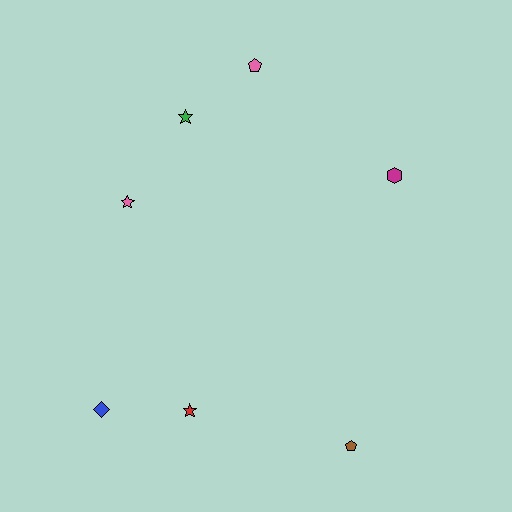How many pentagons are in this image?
There are 2 pentagons.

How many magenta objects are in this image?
There is 1 magenta object.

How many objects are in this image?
There are 7 objects.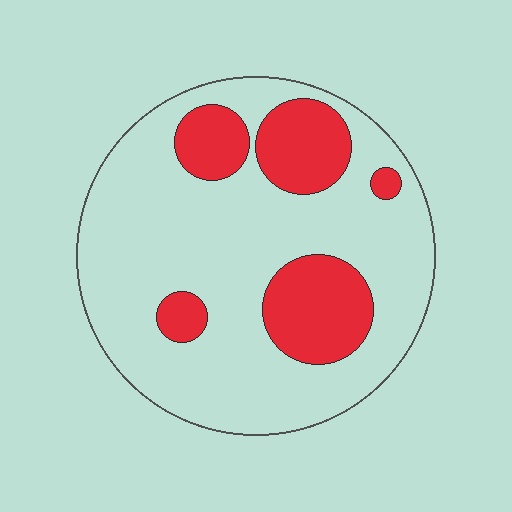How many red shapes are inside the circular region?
5.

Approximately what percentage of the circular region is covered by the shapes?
Approximately 25%.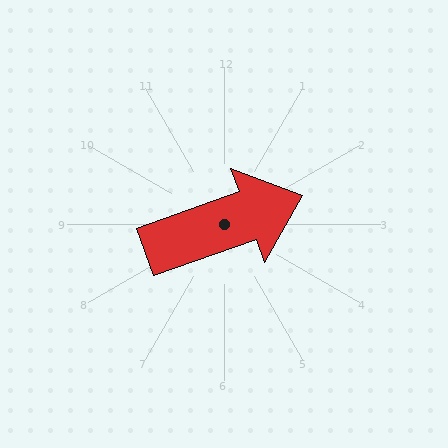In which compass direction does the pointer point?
East.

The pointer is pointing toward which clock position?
Roughly 2 o'clock.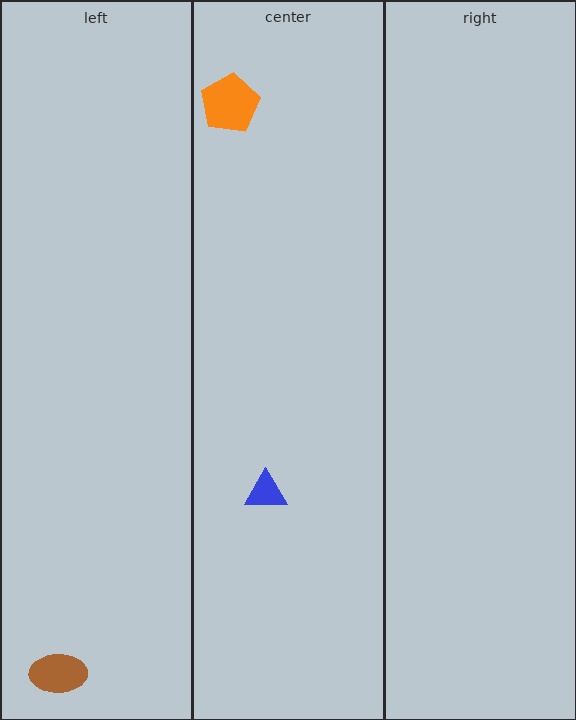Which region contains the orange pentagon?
The center region.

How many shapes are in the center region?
2.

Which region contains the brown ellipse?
The left region.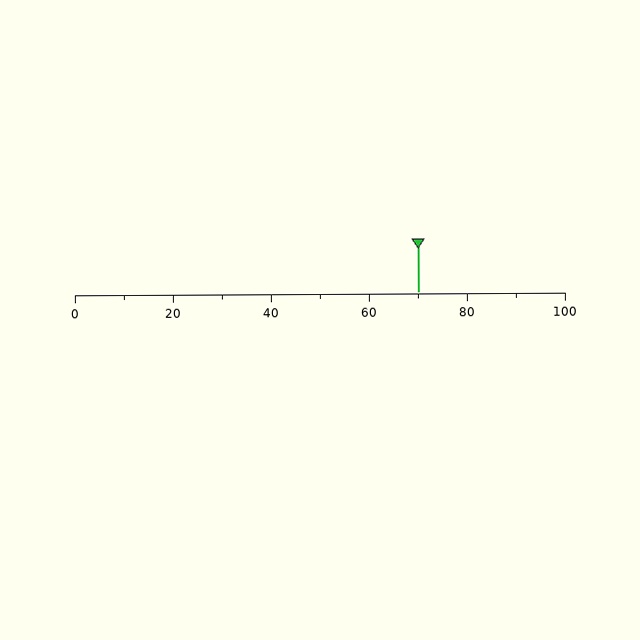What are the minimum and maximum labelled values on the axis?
The axis runs from 0 to 100.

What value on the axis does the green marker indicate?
The marker indicates approximately 70.